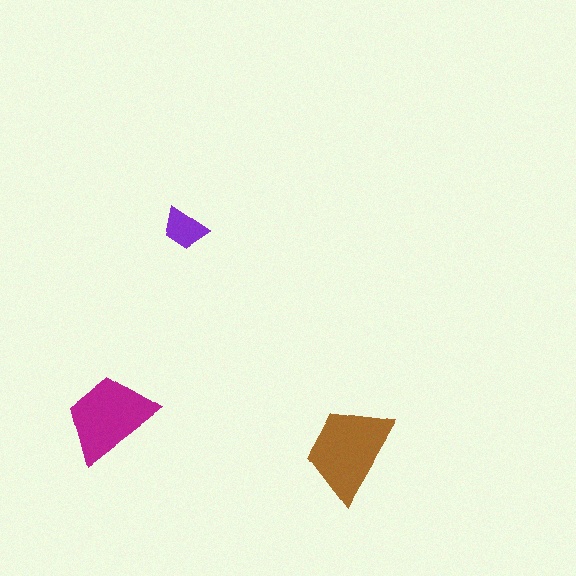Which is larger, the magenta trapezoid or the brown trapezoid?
The brown one.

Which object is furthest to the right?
The brown trapezoid is rightmost.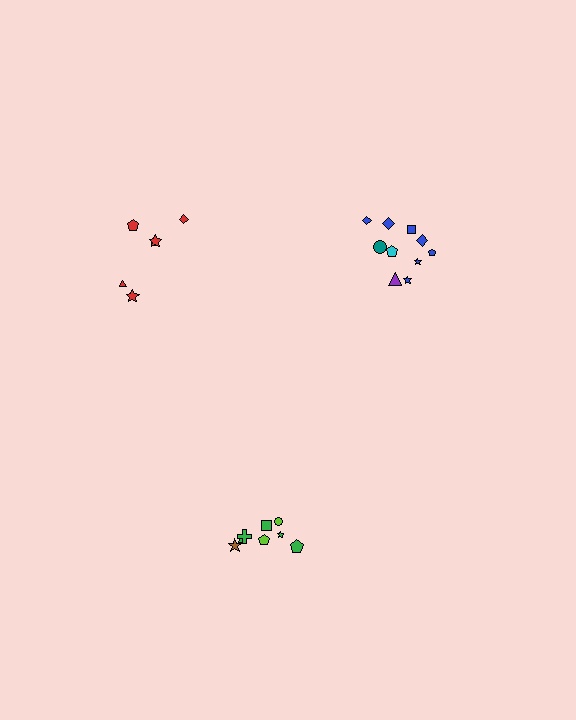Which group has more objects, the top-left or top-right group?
The top-right group.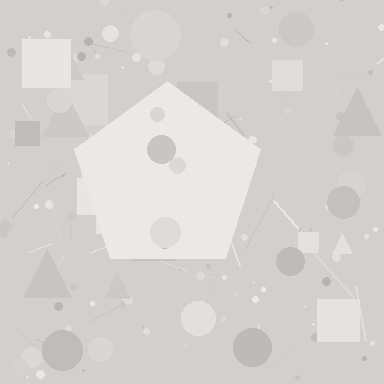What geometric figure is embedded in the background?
A pentagon is embedded in the background.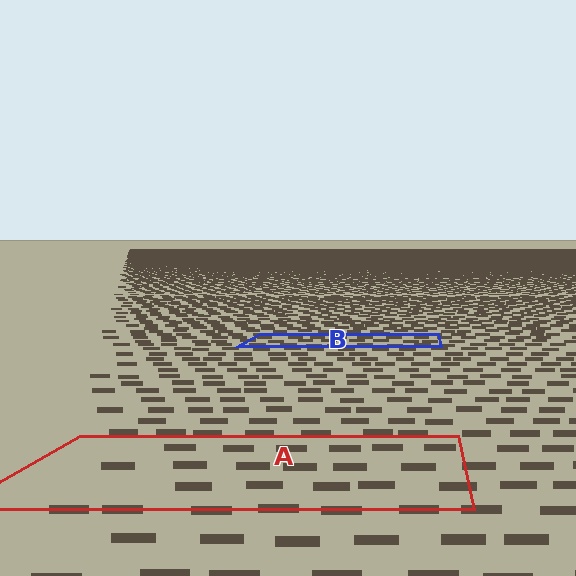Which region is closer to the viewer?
Region A is closer. The texture elements there are larger and more spread out.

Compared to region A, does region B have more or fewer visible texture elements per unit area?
Region B has more texture elements per unit area — they are packed more densely because it is farther away.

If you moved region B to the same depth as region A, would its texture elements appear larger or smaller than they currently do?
They would appear larger. At a closer depth, the same texture elements are projected at a bigger on-screen size.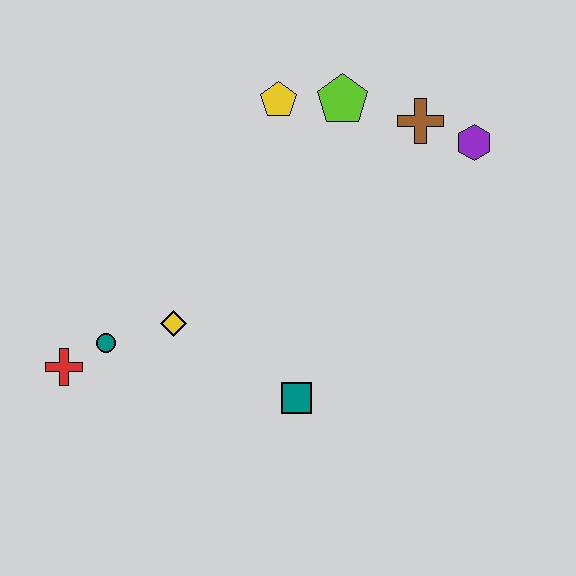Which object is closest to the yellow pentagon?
The lime pentagon is closest to the yellow pentagon.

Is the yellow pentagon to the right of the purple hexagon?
No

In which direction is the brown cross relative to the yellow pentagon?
The brown cross is to the right of the yellow pentagon.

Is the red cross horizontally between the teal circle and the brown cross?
No